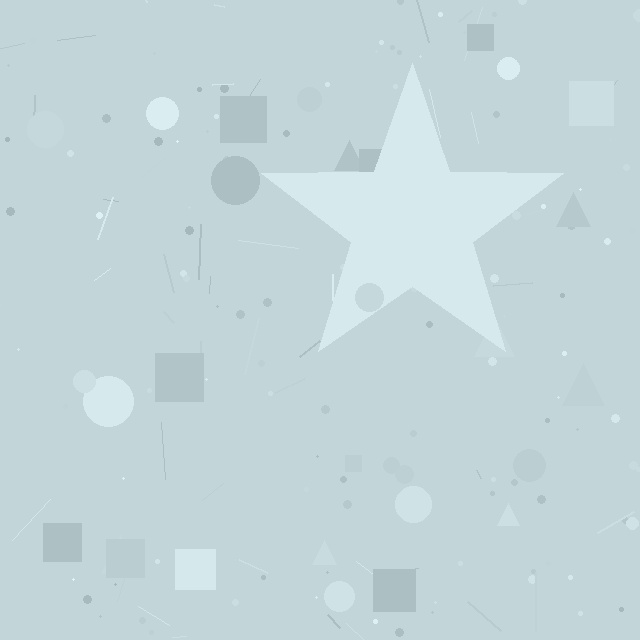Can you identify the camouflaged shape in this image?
The camouflaged shape is a star.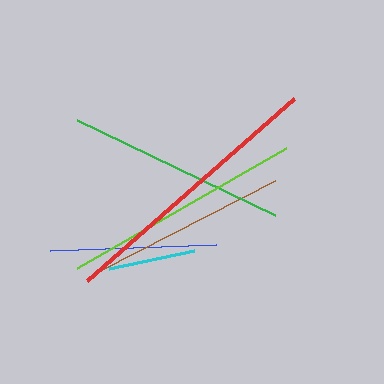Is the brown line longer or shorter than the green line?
The green line is longer than the brown line.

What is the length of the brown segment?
The brown segment is approximately 194 pixels long.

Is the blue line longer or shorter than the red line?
The red line is longer than the blue line.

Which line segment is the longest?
The red line is the longest at approximately 276 pixels.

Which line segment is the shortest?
The cyan line is the shortest at approximately 87 pixels.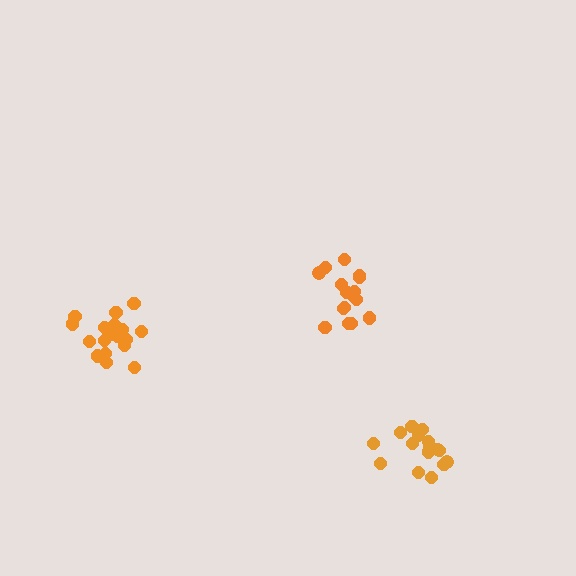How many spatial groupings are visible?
There are 3 spatial groupings.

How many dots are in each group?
Group 1: 19 dots, Group 2: 16 dots, Group 3: 16 dots (51 total).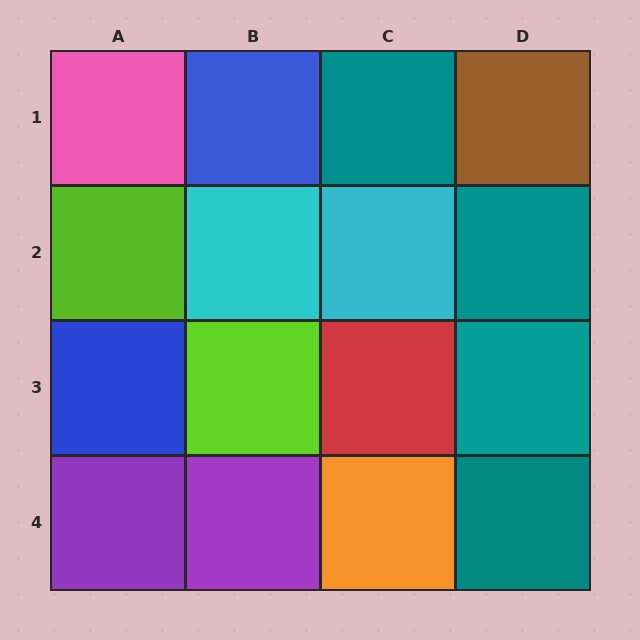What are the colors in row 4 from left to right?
Purple, purple, orange, teal.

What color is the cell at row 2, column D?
Teal.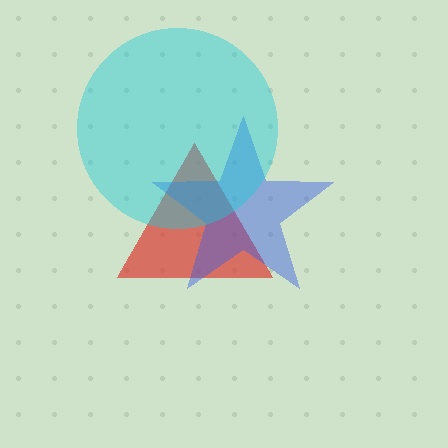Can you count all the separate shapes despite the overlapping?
Yes, there are 3 separate shapes.